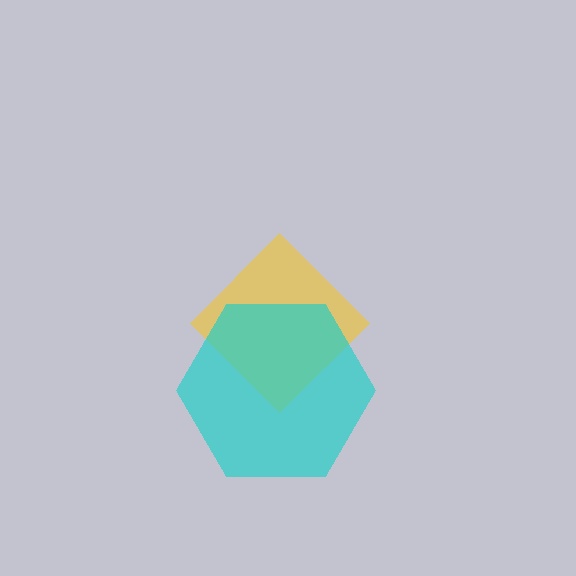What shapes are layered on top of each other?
The layered shapes are: a yellow diamond, a cyan hexagon.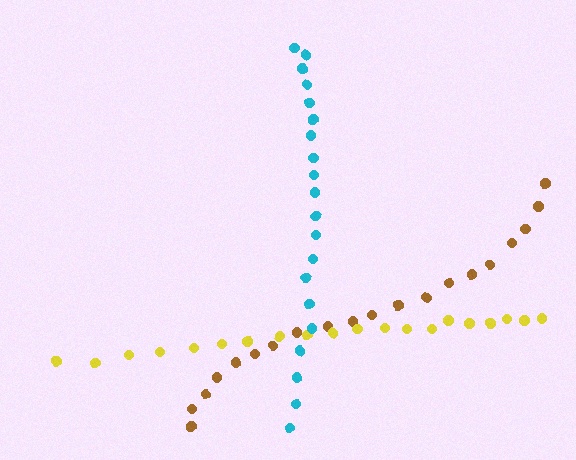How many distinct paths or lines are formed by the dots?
There are 3 distinct paths.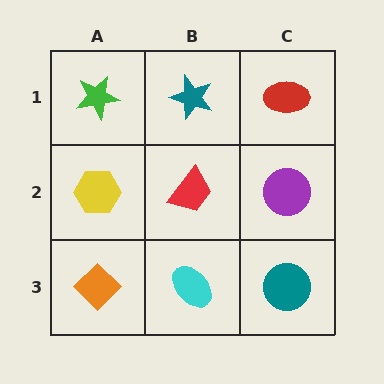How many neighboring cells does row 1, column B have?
3.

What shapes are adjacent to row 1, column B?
A red trapezoid (row 2, column B), a green star (row 1, column A), a red ellipse (row 1, column C).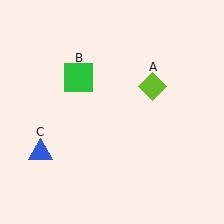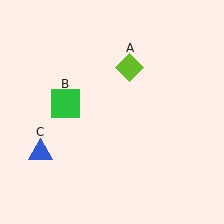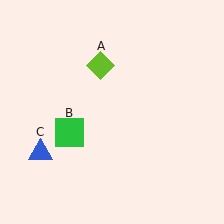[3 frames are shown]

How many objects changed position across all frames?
2 objects changed position: lime diamond (object A), green square (object B).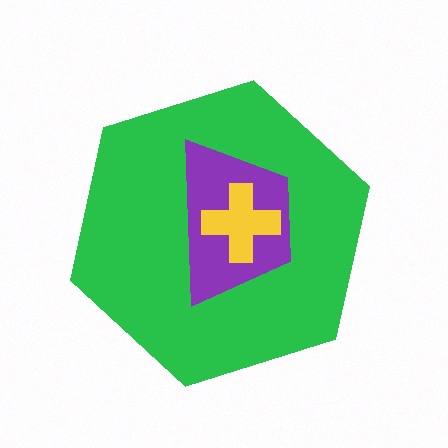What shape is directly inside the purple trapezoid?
The yellow cross.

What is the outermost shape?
The green hexagon.